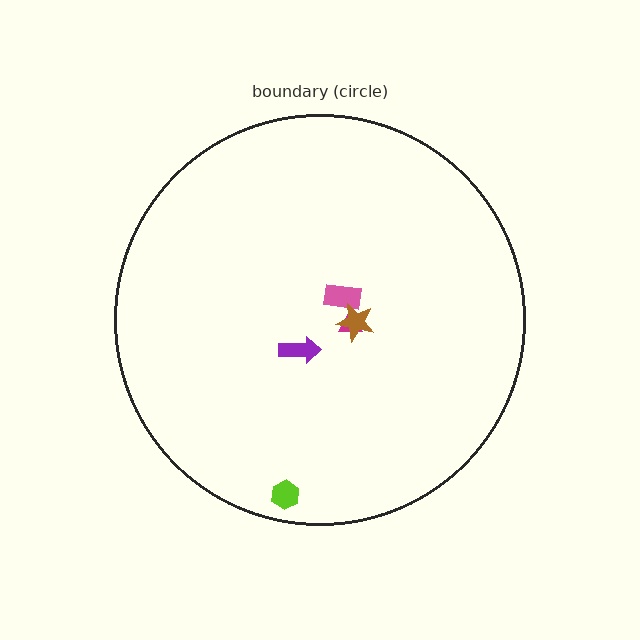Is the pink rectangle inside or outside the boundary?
Inside.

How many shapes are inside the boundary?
5 inside, 0 outside.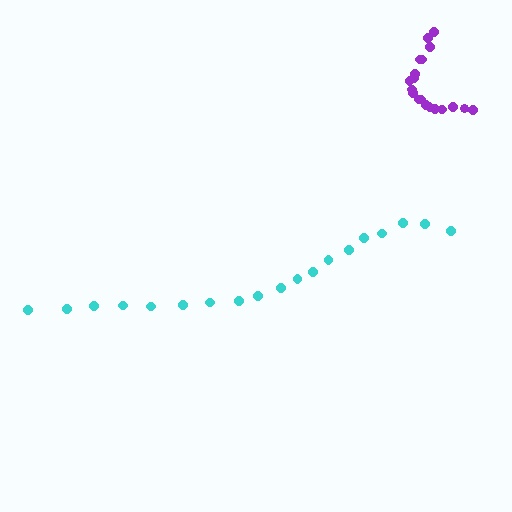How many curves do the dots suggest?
There are 2 distinct paths.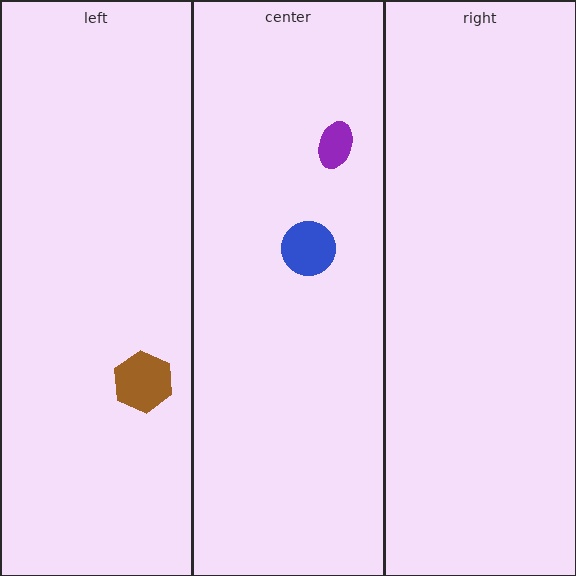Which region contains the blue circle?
The center region.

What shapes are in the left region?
The brown hexagon.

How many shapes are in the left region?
1.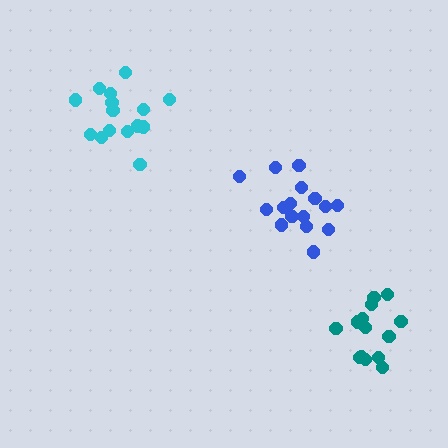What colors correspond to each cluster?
The clusters are colored: cyan, blue, teal.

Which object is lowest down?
The teal cluster is bottommost.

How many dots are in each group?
Group 1: 15 dots, Group 2: 16 dots, Group 3: 14 dots (45 total).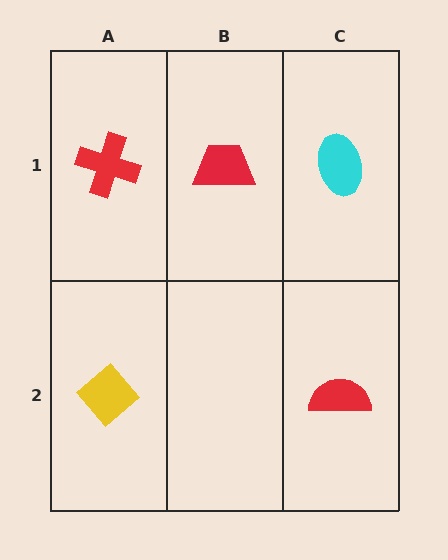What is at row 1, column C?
A cyan ellipse.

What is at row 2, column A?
A yellow diamond.